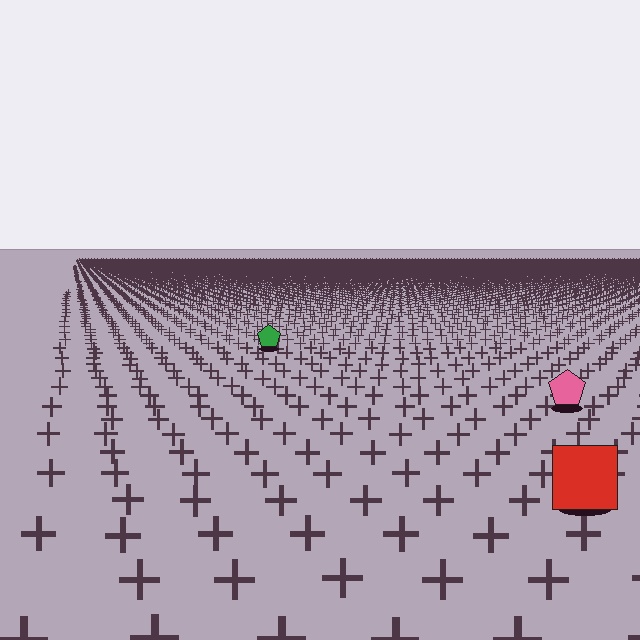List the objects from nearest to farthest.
From nearest to farthest: the red square, the pink pentagon, the green pentagon.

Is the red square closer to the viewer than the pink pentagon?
Yes. The red square is closer — you can tell from the texture gradient: the ground texture is coarser near it.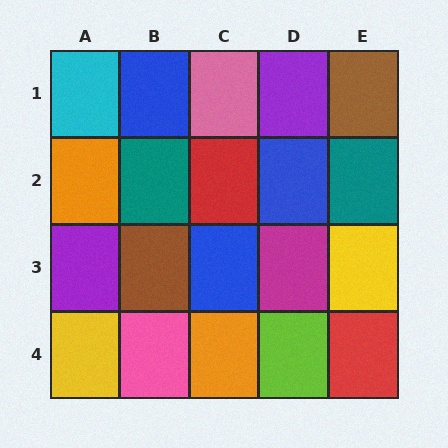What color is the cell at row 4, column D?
Lime.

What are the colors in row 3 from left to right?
Purple, brown, blue, magenta, yellow.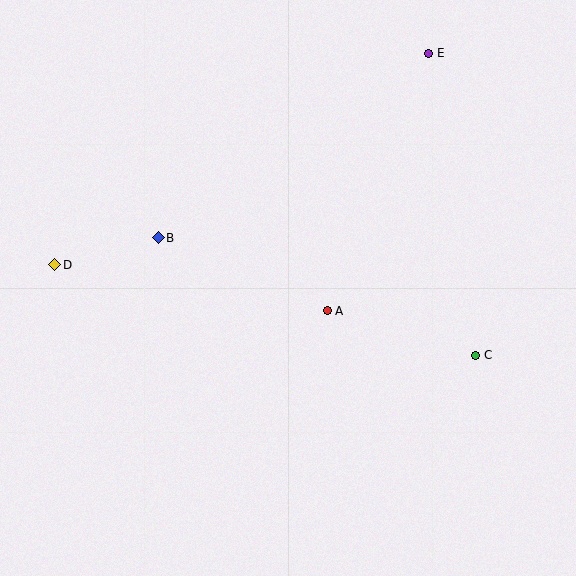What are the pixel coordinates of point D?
Point D is at (55, 265).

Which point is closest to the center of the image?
Point A at (327, 311) is closest to the center.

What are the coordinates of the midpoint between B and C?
The midpoint between B and C is at (317, 297).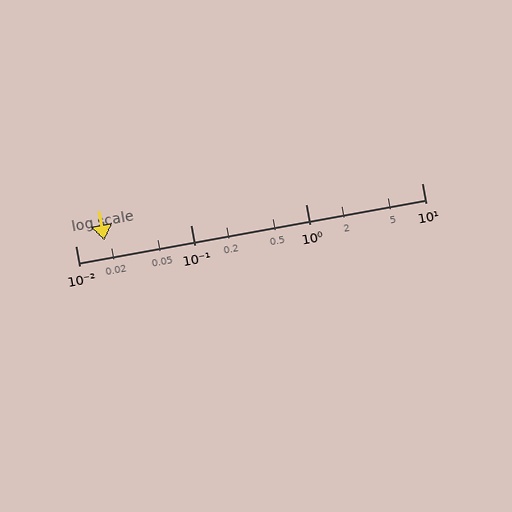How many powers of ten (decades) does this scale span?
The scale spans 3 decades, from 0.01 to 10.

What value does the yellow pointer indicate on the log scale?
The pointer indicates approximately 0.018.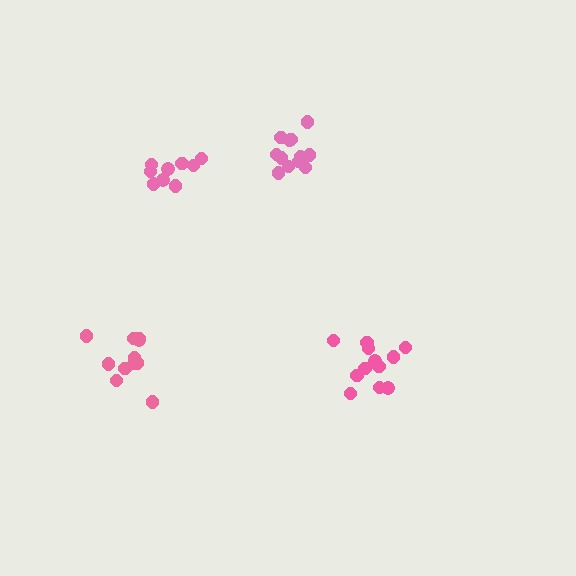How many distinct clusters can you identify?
There are 4 distinct clusters.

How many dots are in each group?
Group 1: 9 dots, Group 2: 12 dots, Group 3: 12 dots, Group 4: 11 dots (44 total).